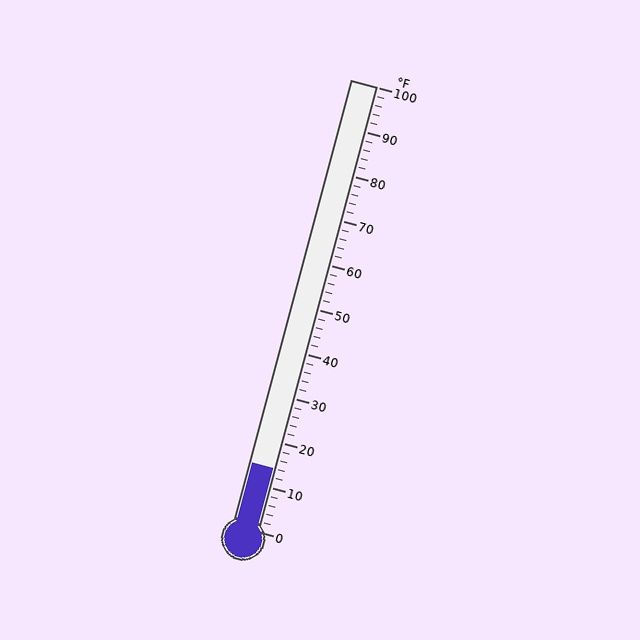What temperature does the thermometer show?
The thermometer shows approximately 14°F.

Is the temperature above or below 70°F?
The temperature is below 70°F.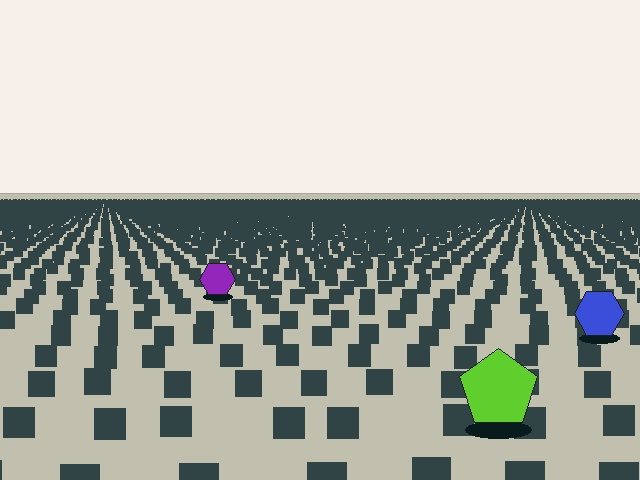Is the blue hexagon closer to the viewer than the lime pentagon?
No. The lime pentagon is closer — you can tell from the texture gradient: the ground texture is coarser near it.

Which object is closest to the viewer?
The lime pentagon is closest. The texture marks near it are larger and more spread out.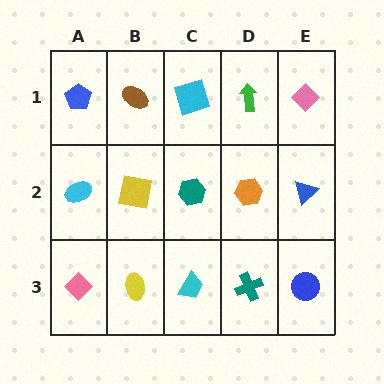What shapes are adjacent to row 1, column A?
A cyan ellipse (row 2, column A), a brown ellipse (row 1, column B).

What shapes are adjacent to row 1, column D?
An orange hexagon (row 2, column D), a cyan square (row 1, column C), a pink diamond (row 1, column E).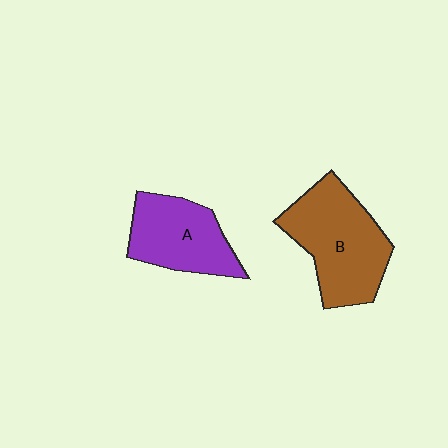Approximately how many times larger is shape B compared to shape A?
Approximately 1.3 times.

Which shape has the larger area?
Shape B (brown).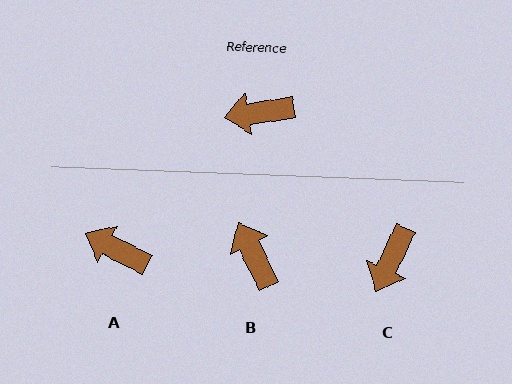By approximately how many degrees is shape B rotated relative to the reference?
Approximately 72 degrees clockwise.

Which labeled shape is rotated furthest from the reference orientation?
B, about 72 degrees away.